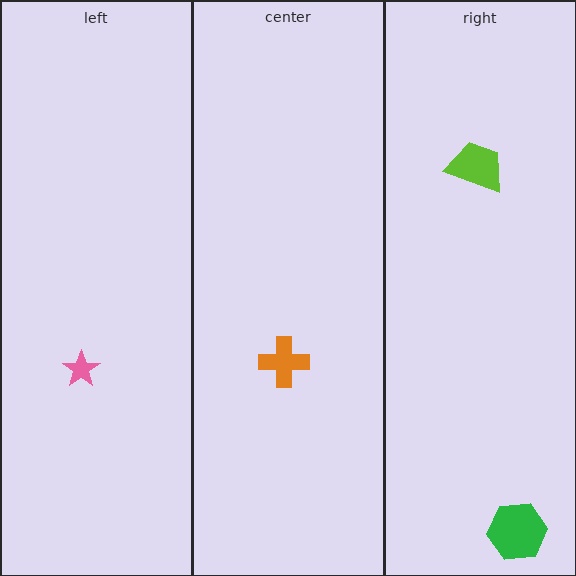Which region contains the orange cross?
The center region.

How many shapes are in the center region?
1.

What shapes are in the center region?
The orange cross.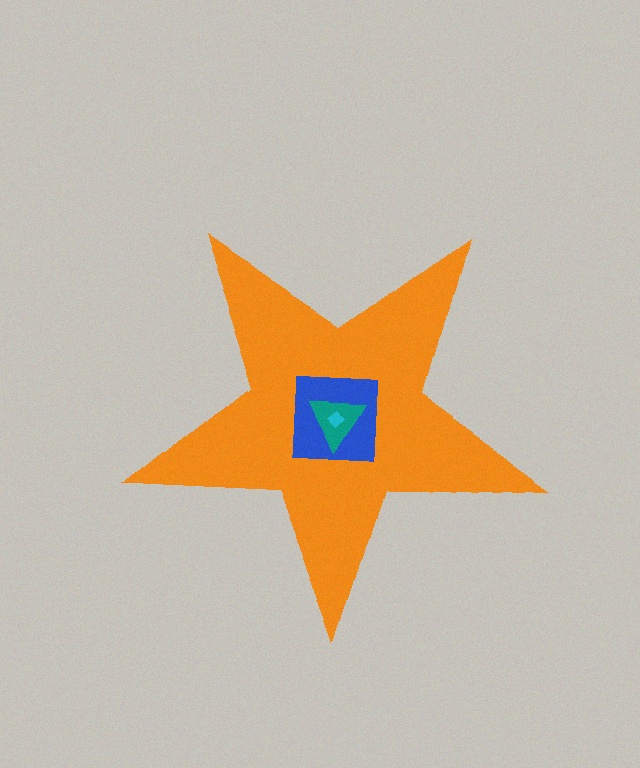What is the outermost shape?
The orange star.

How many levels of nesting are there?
4.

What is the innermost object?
The cyan diamond.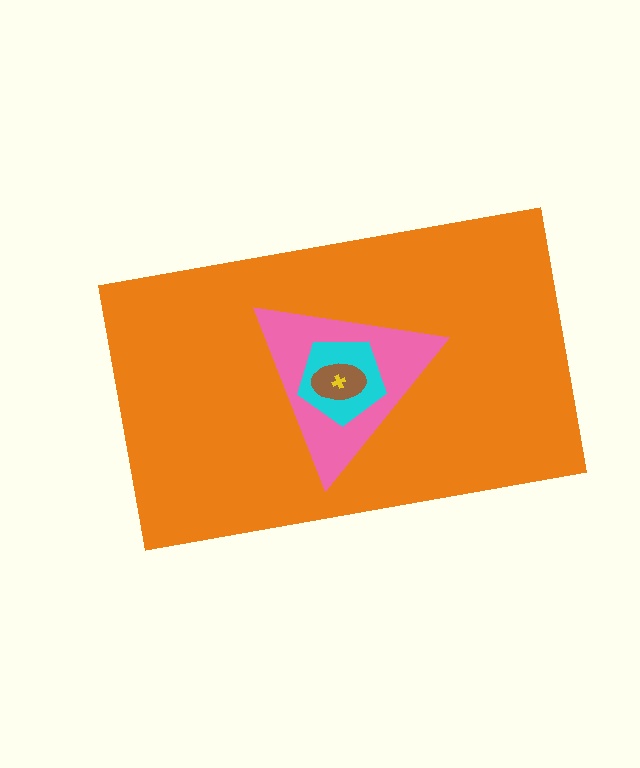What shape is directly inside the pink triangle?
The cyan pentagon.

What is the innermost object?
The yellow cross.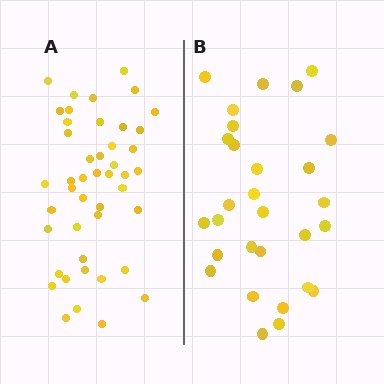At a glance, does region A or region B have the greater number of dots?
Region A (the left region) has more dots.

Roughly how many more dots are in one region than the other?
Region A has approximately 15 more dots than region B.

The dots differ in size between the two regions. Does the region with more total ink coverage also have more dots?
No. Region B has more total ink coverage because its dots are larger, but region A actually contains more individual dots. Total area can be misleading — the number of items is what matters here.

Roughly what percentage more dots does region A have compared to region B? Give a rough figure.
About 55% more.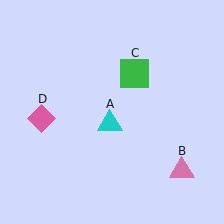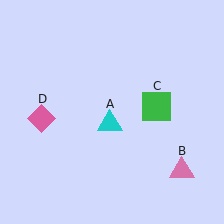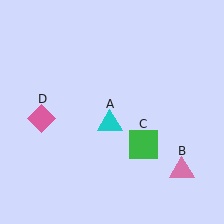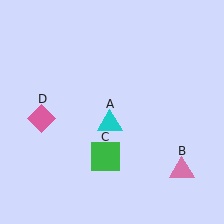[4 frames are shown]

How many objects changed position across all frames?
1 object changed position: green square (object C).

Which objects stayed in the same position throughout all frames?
Cyan triangle (object A) and pink triangle (object B) and pink diamond (object D) remained stationary.